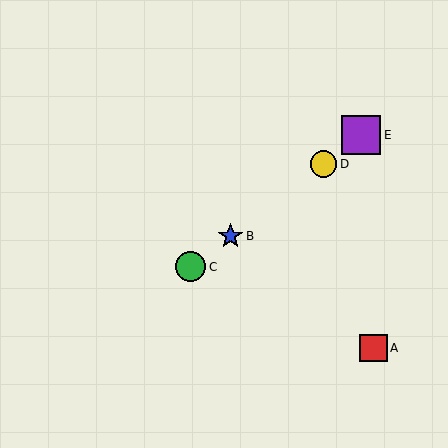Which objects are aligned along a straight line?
Objects B, C, D, E are aligned along a straight line.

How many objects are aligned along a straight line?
4 objects (B, C, D, E) are aligned along a straight line.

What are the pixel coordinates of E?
Object E is at (361, 135).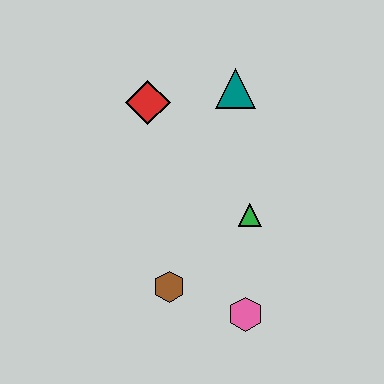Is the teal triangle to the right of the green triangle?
No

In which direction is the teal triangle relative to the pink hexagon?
The teal triangle is above the pink hexagon.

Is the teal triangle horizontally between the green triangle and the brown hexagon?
Yes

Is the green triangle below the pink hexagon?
No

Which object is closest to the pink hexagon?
The brown hexagon is closest to the pink hexagon.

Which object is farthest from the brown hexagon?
The teal triangle is farthest from the brown hexagon.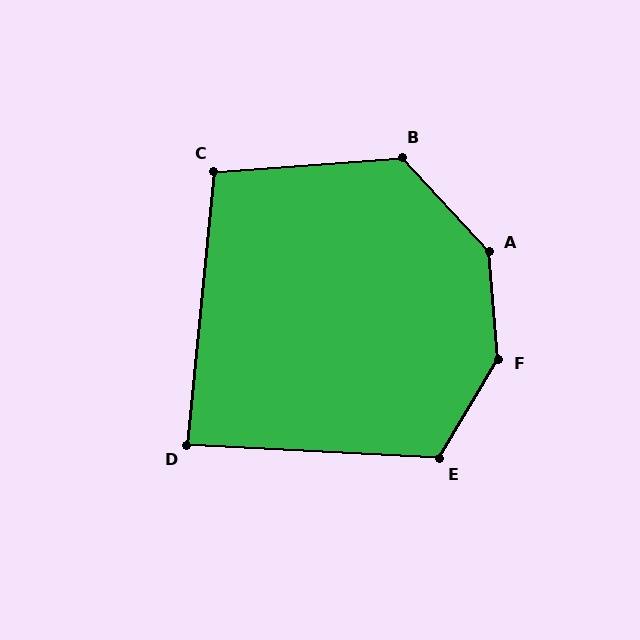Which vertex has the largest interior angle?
F, at approximately 144 degrees.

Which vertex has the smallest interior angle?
D, at approximately 87 degrees.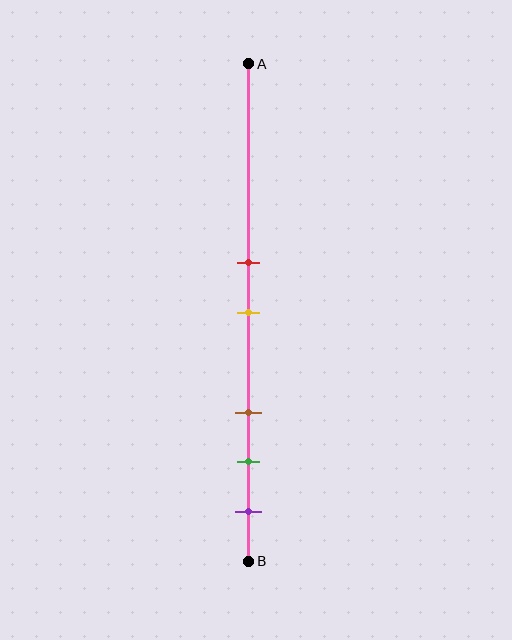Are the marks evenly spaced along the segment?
No, the marks are not evenly spaced.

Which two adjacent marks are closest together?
The red and yellow marks are the closest adjacent pair.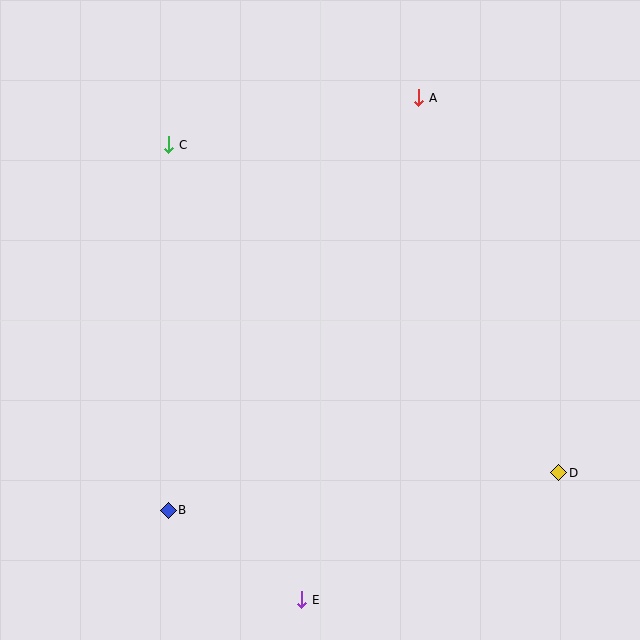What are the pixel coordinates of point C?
Point C is at (169, 145).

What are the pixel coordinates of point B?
Point B is at (168, 510).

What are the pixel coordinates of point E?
Point E is at (302, 600).